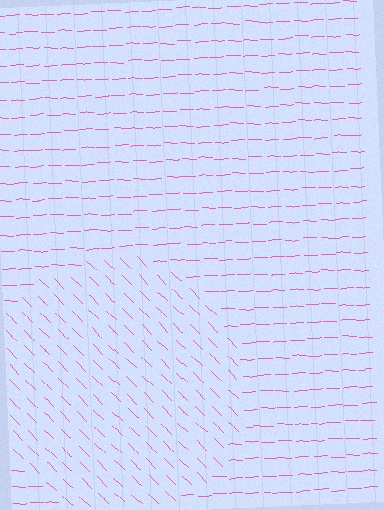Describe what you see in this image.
The image is filled with small pink line segments. A circle region in the image has lines oriented differently from the surrounding lines, creating a visible texture boundary.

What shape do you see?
I see a circle.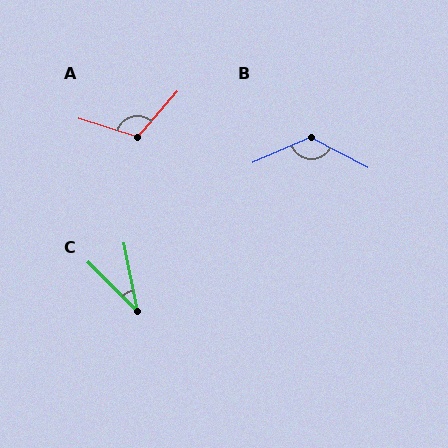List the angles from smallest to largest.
C (33°), A (114°), B (129°).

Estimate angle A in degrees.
Approximately 114 degrees.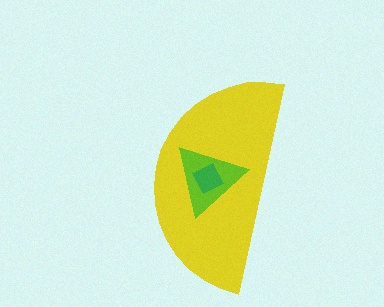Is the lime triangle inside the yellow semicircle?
Yes.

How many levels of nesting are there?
3.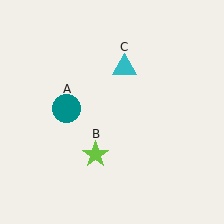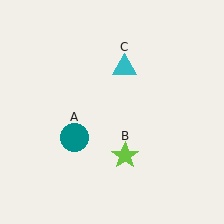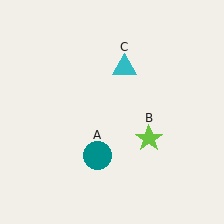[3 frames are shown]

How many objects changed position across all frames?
2 objects changed position: teal circle (object A), lime star (object B).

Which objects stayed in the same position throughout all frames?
Cyan triangle (object C) remained stationary.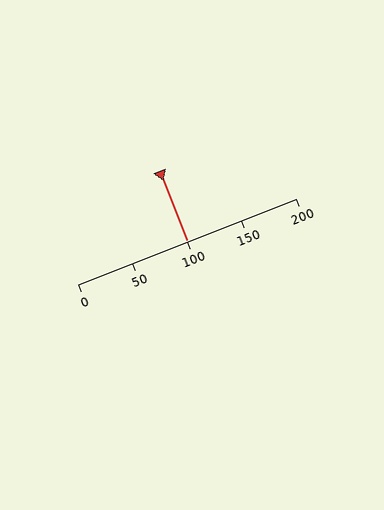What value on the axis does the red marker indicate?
The marker indicates approximately 100.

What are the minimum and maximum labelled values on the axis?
The axis runs from 0 to 200.